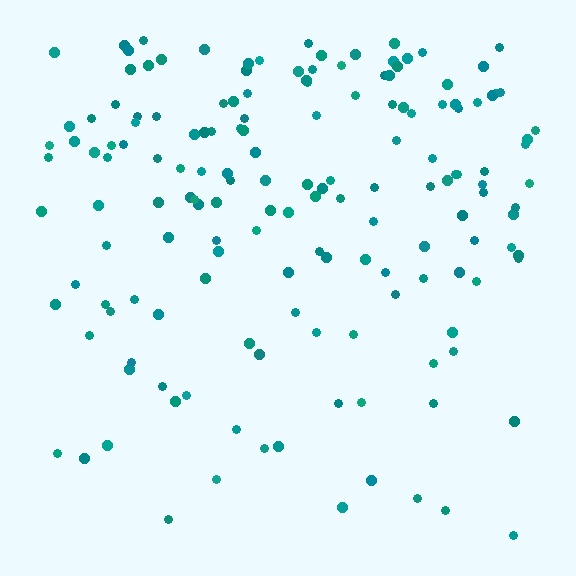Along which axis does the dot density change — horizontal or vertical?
Vertical.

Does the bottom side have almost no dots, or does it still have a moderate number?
Still a moderate number, just noticeably fewer than the top.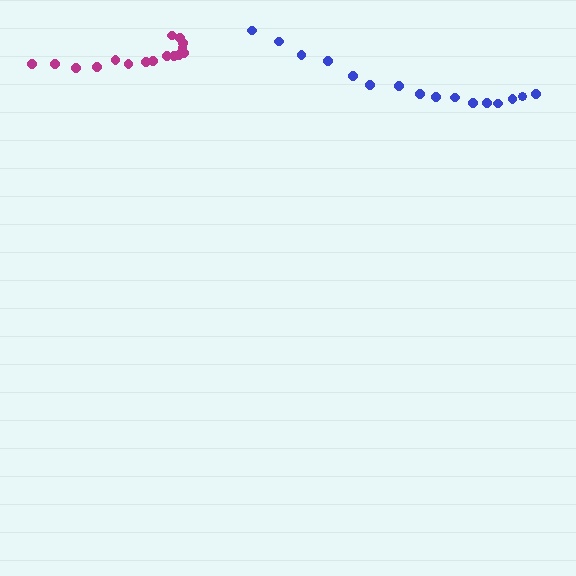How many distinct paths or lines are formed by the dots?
There are 2 distinct paths.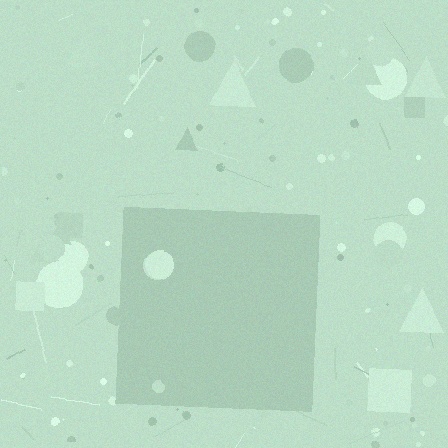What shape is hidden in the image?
A square is hidden in the image.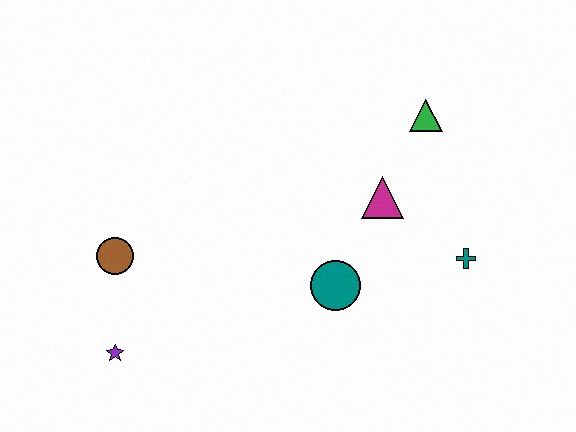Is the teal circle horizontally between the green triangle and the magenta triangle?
No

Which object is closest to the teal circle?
The magenta triangle is closest to the teal circle.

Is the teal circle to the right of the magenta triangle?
No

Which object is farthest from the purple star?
The green triangle is farthest from the purple star.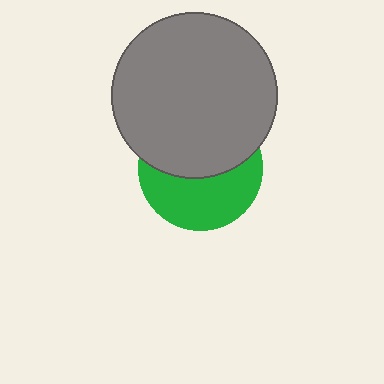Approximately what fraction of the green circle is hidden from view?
Roughly 52% of the green circle is hidden behind the gray circle.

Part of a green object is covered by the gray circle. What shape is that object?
It is a circle.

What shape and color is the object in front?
The object in front is a gray circle.